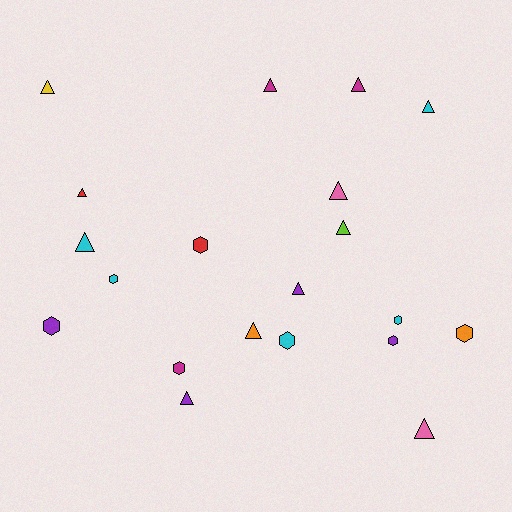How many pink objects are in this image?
There are 2 pink objects.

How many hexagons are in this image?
There are 8 hexagons.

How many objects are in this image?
There are 20 objects.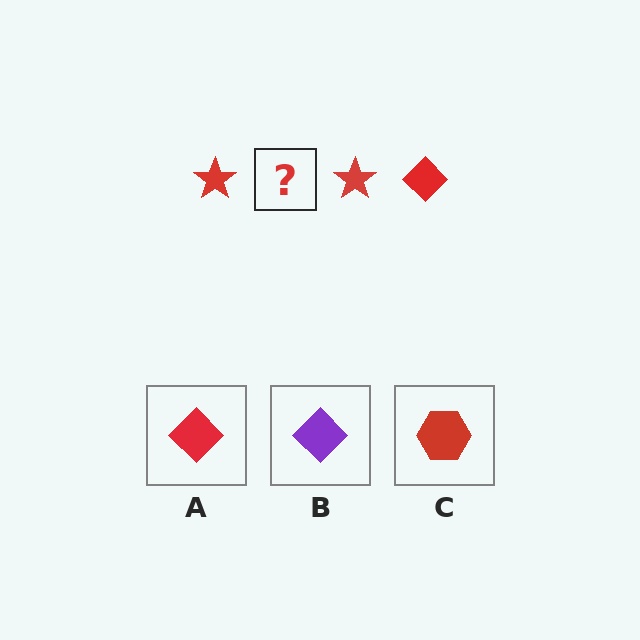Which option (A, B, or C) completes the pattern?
A.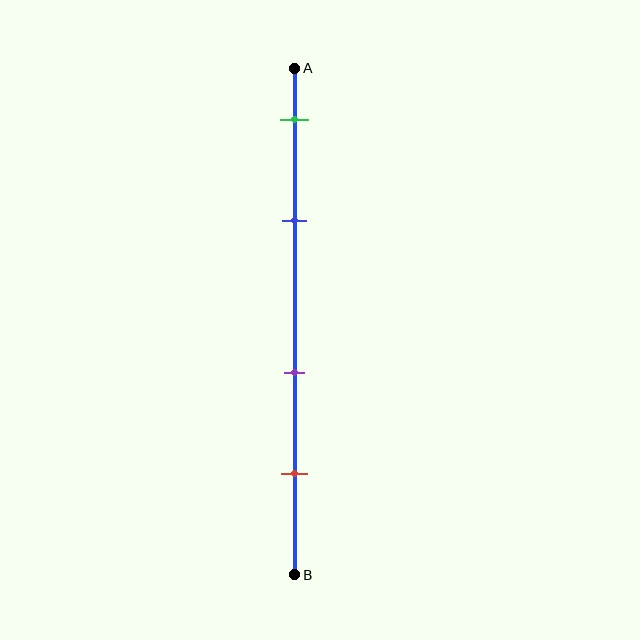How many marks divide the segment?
There are 4 marks dividing the segment.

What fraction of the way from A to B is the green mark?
The green mark is approximately 10% (0.1) of the way from A to B.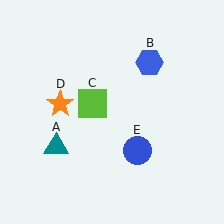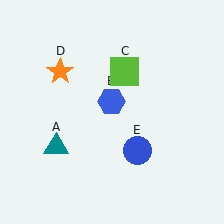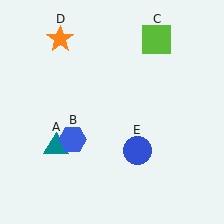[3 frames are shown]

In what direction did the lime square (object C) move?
The lime square (object C) moved up and to the right.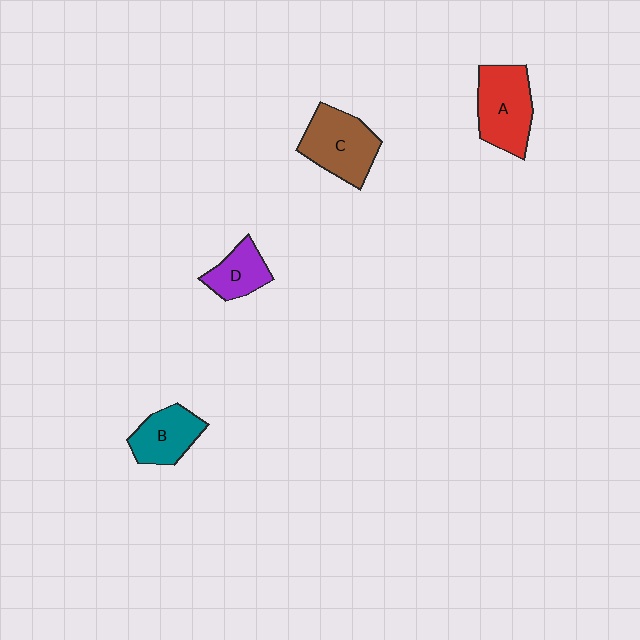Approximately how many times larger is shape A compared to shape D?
Approximately 1.7 times.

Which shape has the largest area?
Shape A (red).